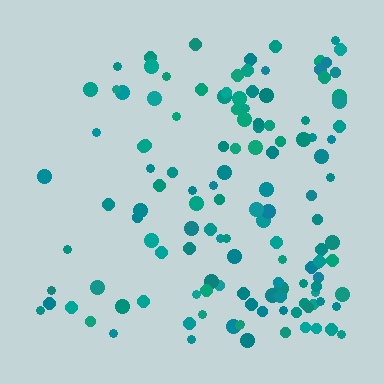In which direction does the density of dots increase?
From left to right, with the right side densest.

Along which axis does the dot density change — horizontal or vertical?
Horizontal.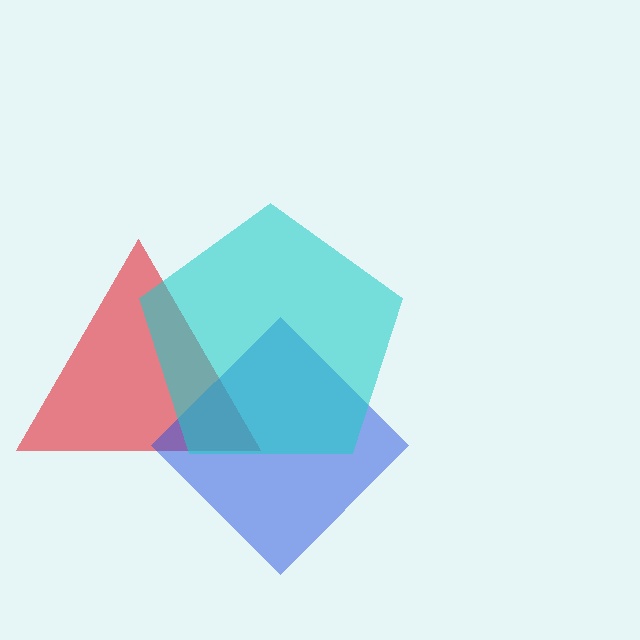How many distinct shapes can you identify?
There are 3 distinct shapes: a red triangle, a blue diamond, a cyan pentagon.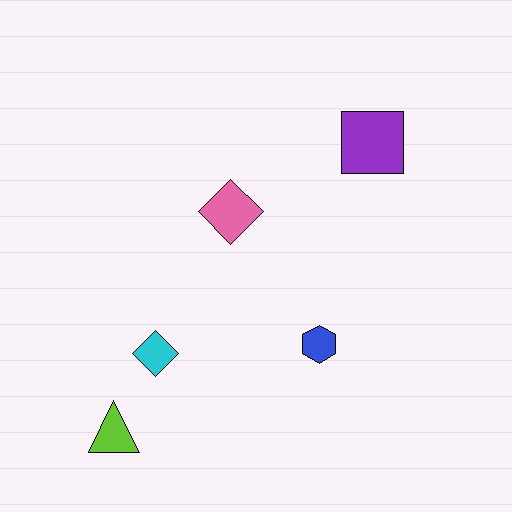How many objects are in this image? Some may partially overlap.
There are 5 objects.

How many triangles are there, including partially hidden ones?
There is 1 triangle.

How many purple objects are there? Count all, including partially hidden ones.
There is 1 purple object.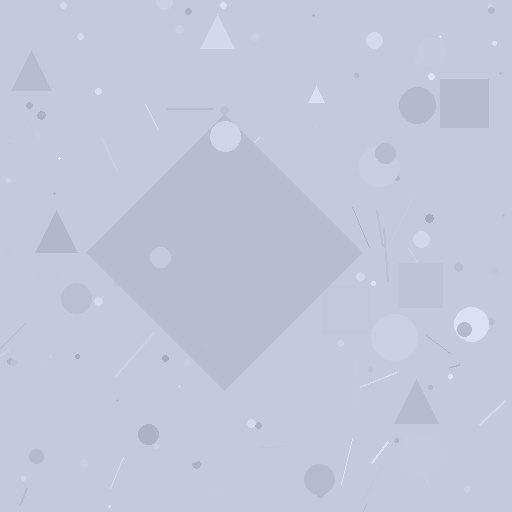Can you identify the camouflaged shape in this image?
The camouflaged shape is a diamond.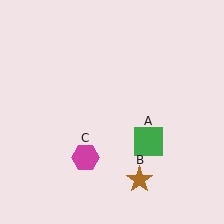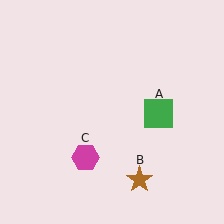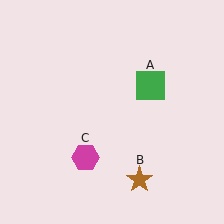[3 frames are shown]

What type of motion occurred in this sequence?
The green square (object A) rotated counterclockwise around the center of the scene.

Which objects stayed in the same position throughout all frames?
Brown star (object B) and magenta hexagon (object C) remained stationary.